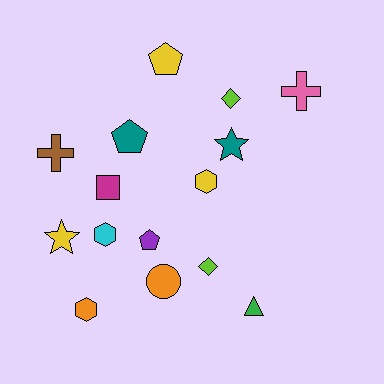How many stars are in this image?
There are 2 stars.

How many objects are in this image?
There are 15 objects.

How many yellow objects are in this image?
There are 3 yellow objects.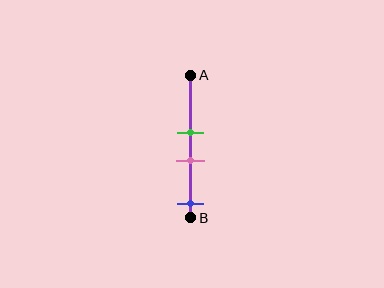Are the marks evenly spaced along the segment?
No, the marks are not evenly spaced.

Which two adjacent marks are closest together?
The green and pink marks are the closest adjacent pair.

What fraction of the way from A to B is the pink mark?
The pink mark is approximately 60% (0.6) of the way from A to B.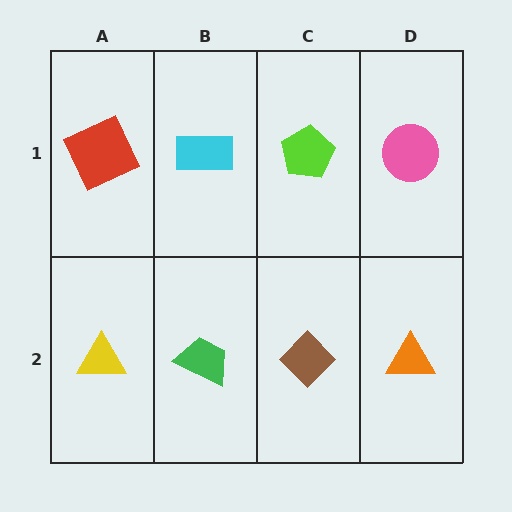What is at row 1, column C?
A lime pentagon.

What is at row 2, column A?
A yellow triangle.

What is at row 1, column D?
A pink circle.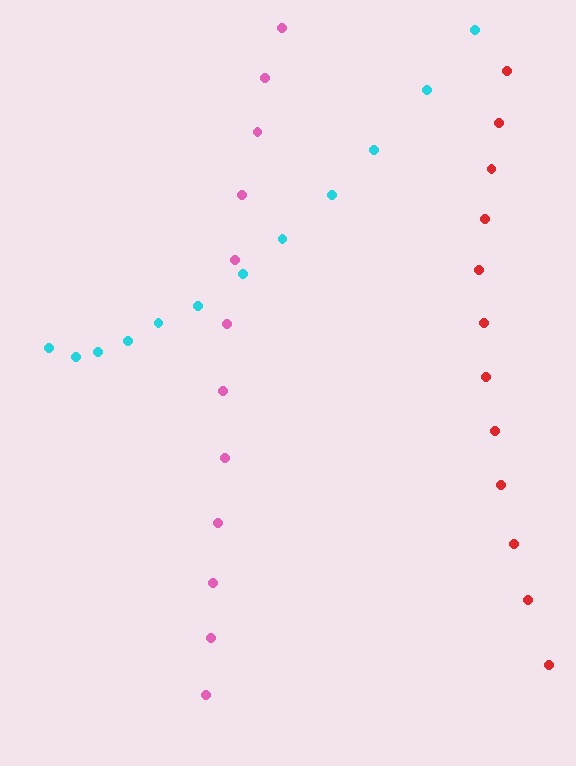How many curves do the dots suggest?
There are 3 distinct paths.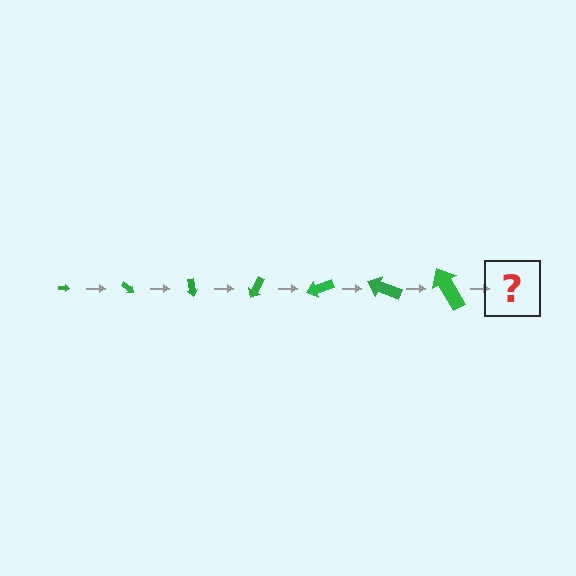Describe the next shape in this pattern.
It should be an arrow, larger than the previous one and rotated 280 degrees from the start.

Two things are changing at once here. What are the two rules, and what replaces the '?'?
The two rules are that the arrow grows larger each step and it rotates 40 degrees each step. The '?' should be an arrow, larger than the previous one and rotated 280 degrees from the start.